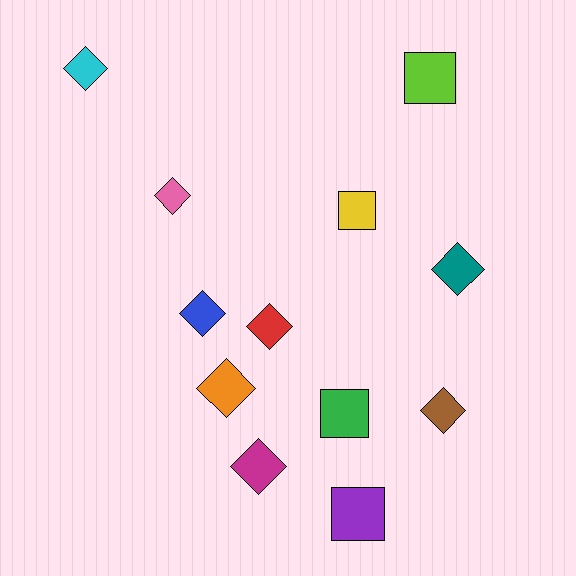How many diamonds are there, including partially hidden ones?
There are 8 diamonds.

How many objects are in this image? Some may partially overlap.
There are 12 objects.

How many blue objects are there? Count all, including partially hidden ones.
There is 1 blue object.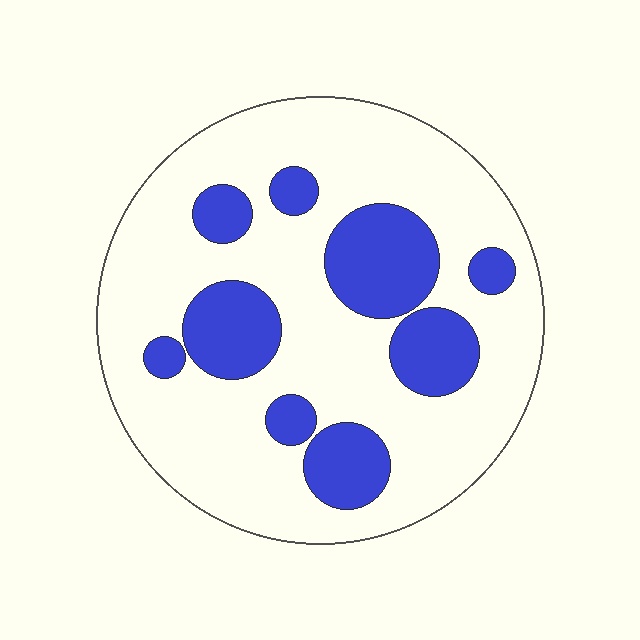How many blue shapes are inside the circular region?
9.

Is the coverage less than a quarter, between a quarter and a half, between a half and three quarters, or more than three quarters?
Between a quarter and a half.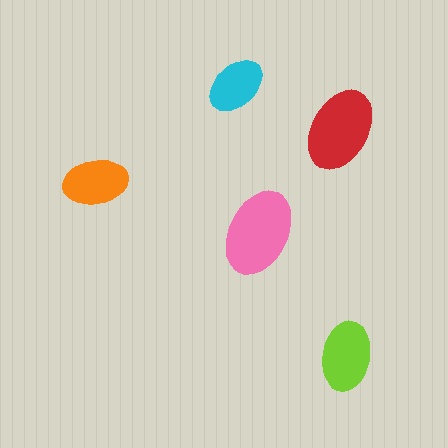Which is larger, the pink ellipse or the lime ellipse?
The pink one.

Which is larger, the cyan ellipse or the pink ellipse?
The pink one.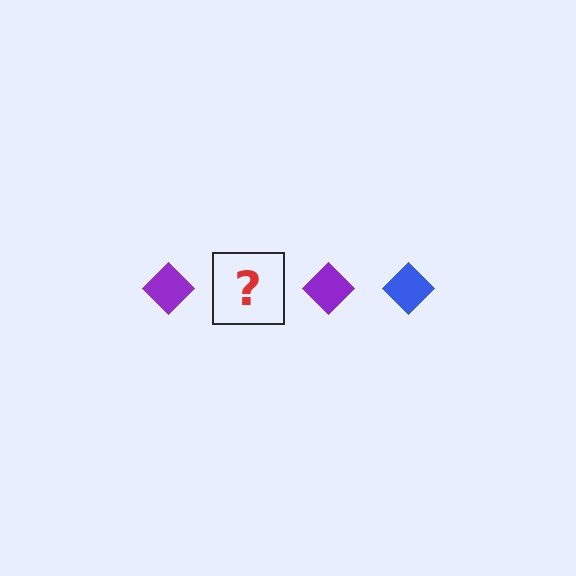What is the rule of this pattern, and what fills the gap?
The rule is that the pattern cycles through purple, blue diamonds. The gap should be filled with a blue diamond.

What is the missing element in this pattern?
The missing element is a blue diamond.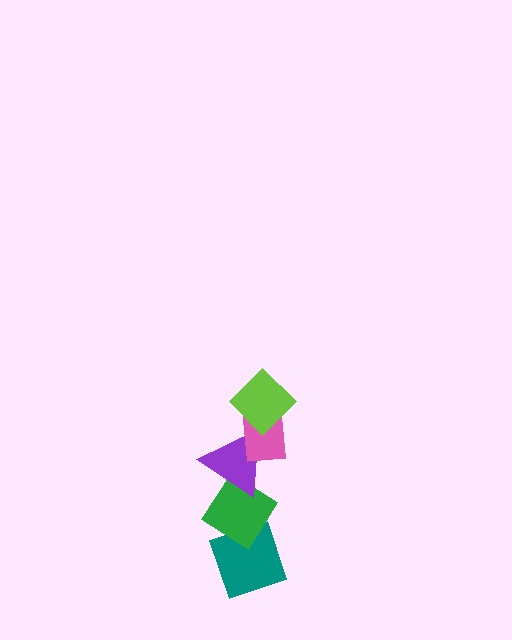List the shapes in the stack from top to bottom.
From top to bottom: the lime diamond, the pink rectangle, the purple triangle, the green diamond, the teal diamond.